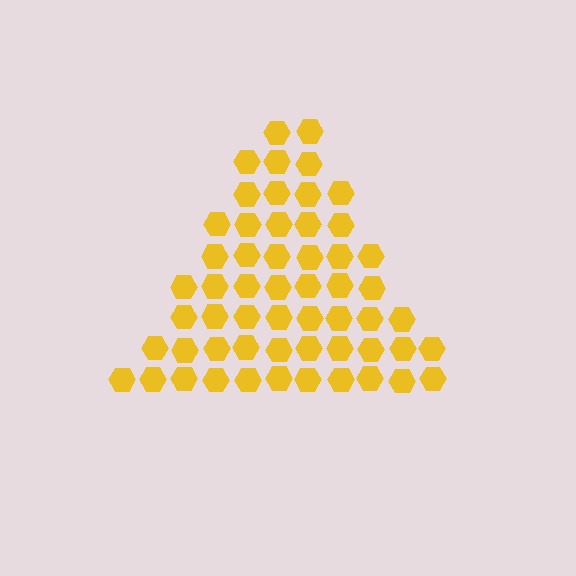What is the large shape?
The large shape is a triangle.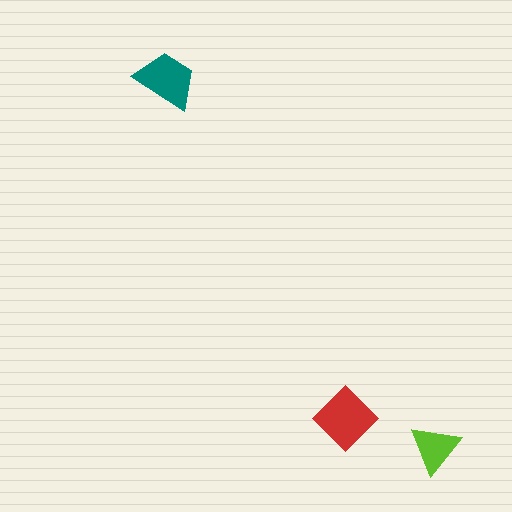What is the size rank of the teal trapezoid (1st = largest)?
2nd.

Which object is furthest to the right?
The lime triangle is rightmost.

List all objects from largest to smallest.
The red diamond, the teal trapezoid, the lime triangle.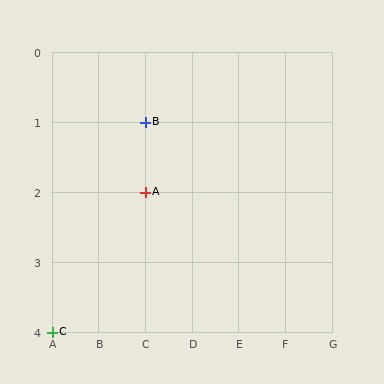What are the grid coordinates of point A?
Point A is at grid coordinates (C, 2).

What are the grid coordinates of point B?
Point B is at grid coordinates (C, 1).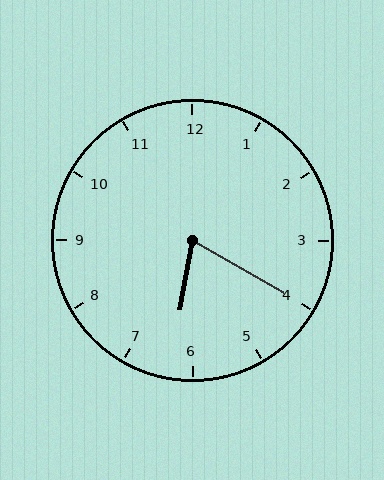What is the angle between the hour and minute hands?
Approximately 70 degrees.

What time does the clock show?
6:20.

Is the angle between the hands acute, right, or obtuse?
It is acute.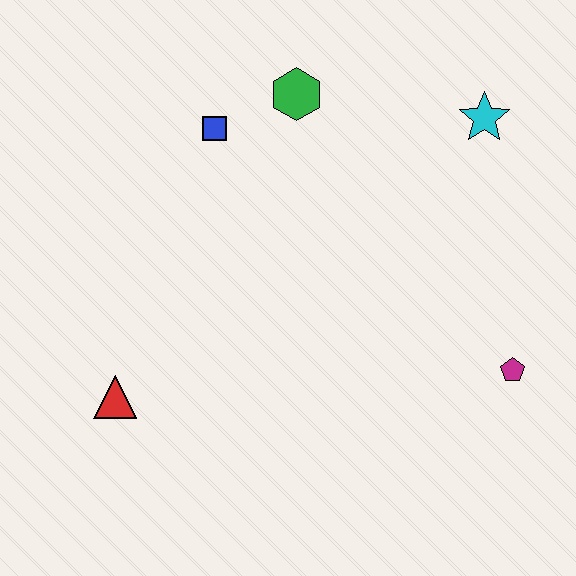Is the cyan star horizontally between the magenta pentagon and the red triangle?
Yes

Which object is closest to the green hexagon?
The blue square is closest to the green hexagon.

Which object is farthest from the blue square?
The magenta pentagon is farthest from the blue square.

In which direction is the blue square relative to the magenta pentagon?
The blue square is to the left of the magenta pentagon.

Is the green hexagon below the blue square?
No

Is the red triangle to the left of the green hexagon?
Yes